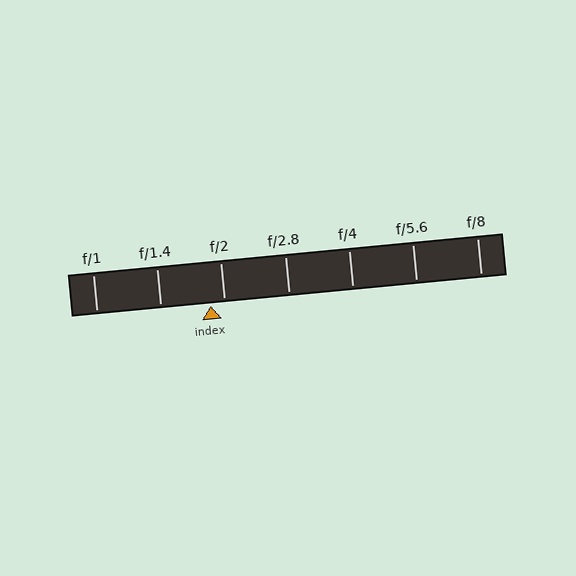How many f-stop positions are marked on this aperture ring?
There are 7 f-stop positions marked.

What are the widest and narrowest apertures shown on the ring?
The widest aperture shown is f/1 and the narrowest is f/8.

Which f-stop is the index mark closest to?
The index mark is closest to f/2.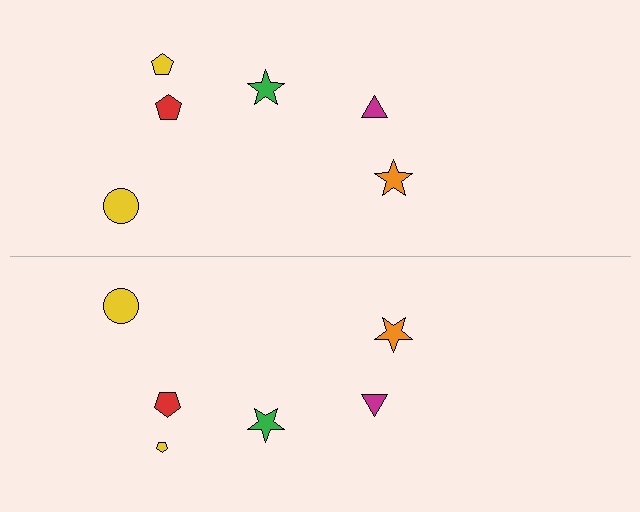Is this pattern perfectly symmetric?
No, the pattern is not perfectly symmetric. The yellow pentagon on the bottom side has a different size than its mirror counterpart.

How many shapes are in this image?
There are 12 shapes in this image.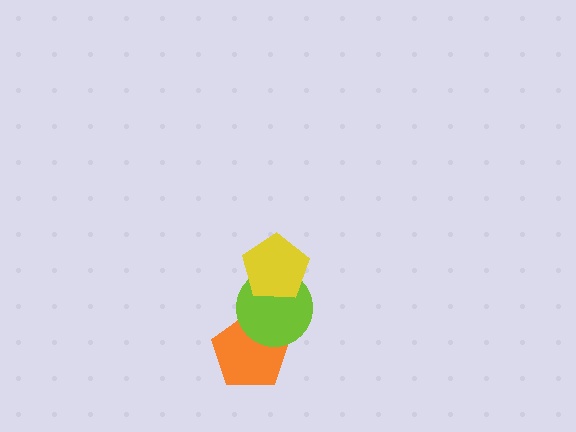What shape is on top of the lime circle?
The yellow pentagon is on top of the lime circle.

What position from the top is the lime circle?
The lime circle is 2nd from the top.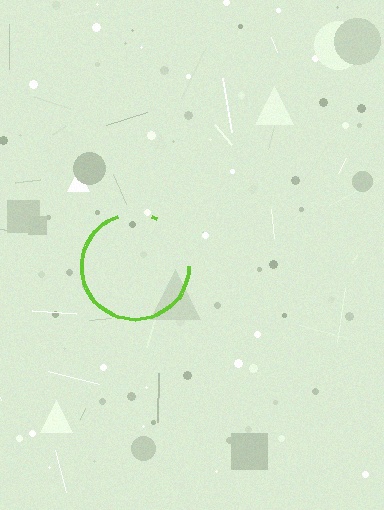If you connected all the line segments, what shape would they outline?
They would outline a circle.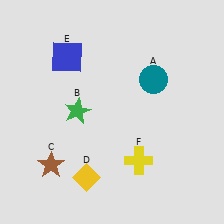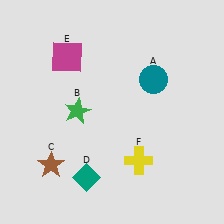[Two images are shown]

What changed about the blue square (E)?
In Image 1, E is blue. In Image 2, it changed to magenta.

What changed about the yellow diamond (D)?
In Image 1, D is yellow. In Image 2, it changed to teal.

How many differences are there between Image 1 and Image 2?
There are 2 differences between the two images.